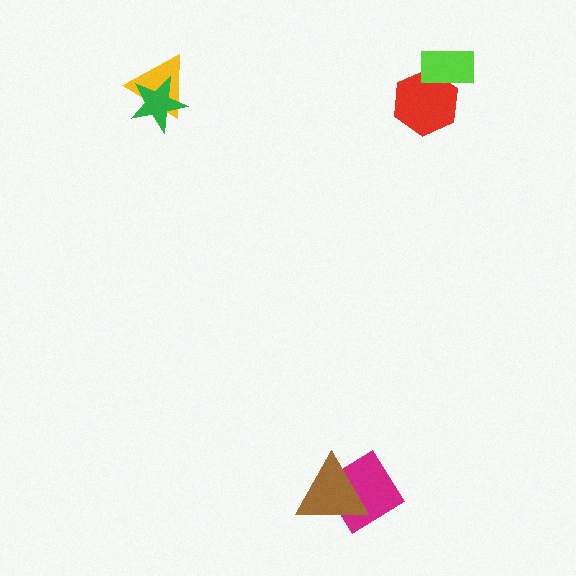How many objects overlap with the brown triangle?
1 object overlaps with the brown triangle.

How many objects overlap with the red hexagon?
1 object overlaps with the red hexagon.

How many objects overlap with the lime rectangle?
1 object overlaps with the lime rectangle.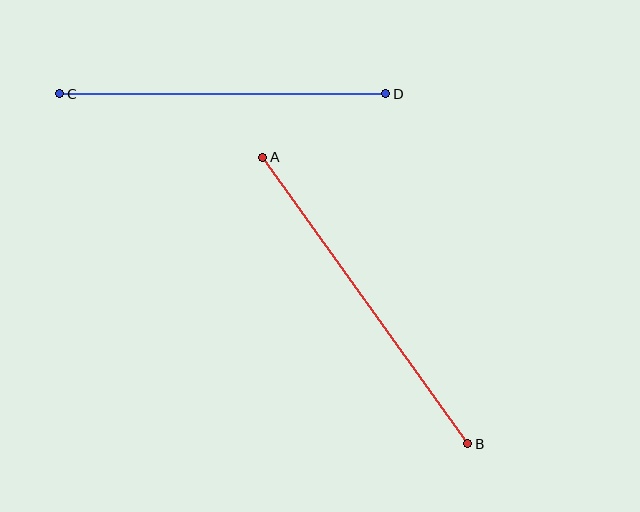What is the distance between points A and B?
The distance is approximately 352 pixels.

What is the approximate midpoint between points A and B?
The midpoint is at approximately (365, 300) pixels.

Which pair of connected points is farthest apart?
Points A and B are farthest apart.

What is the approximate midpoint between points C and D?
The midpoint is at approximately (223, 94) pixels.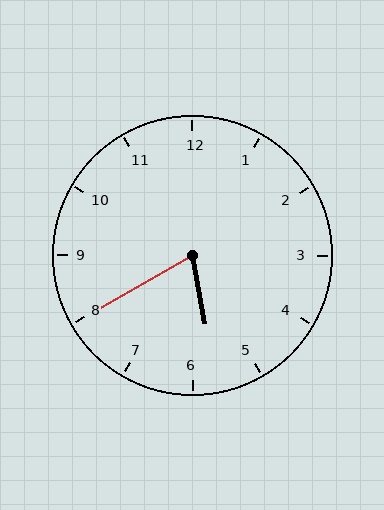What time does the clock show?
5:40.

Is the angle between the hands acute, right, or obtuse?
It is acute.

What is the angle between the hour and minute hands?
Approximately 70 degrees.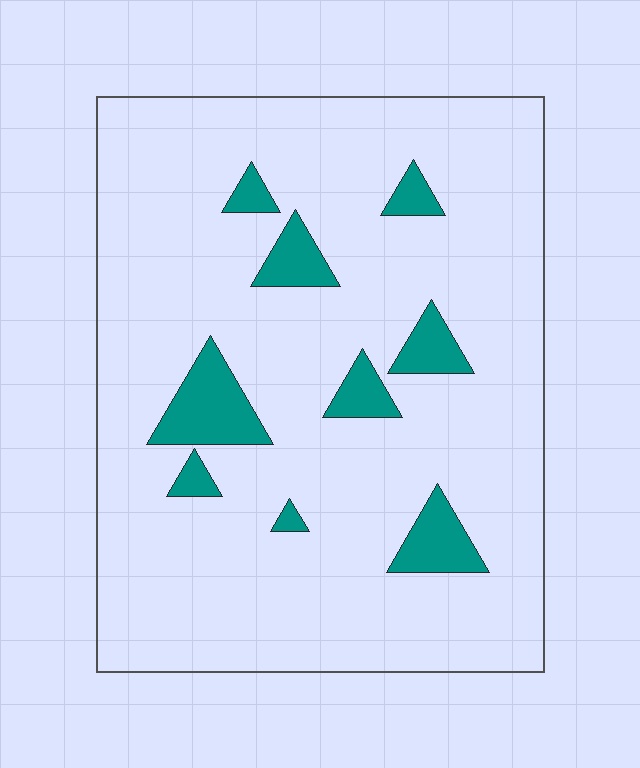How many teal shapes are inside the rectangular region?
9.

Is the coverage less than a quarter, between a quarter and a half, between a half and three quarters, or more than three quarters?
Less than a quarter.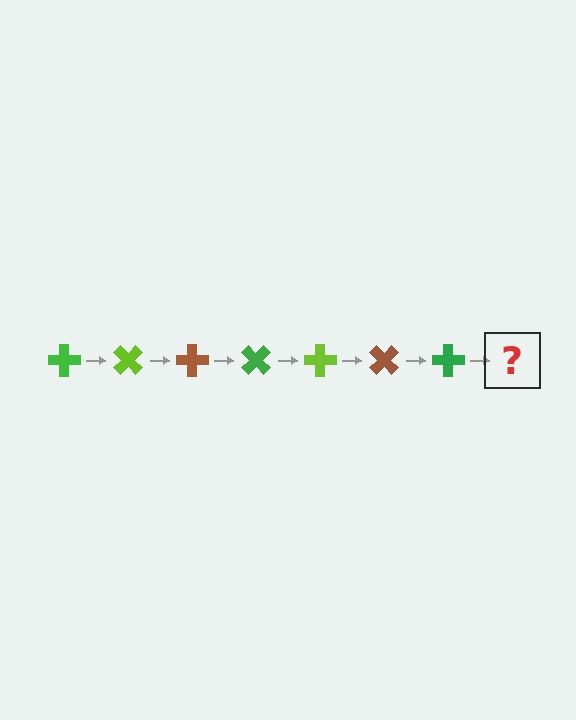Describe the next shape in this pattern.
It should be a lime cross, rotated 315 degrees from the start.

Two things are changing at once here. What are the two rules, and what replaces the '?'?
The two rules are that it rotates 45 degrees each step and the color cycles through green, lime, and brown. The '?' should be a lime cross, rotated 315 degrees from the start.